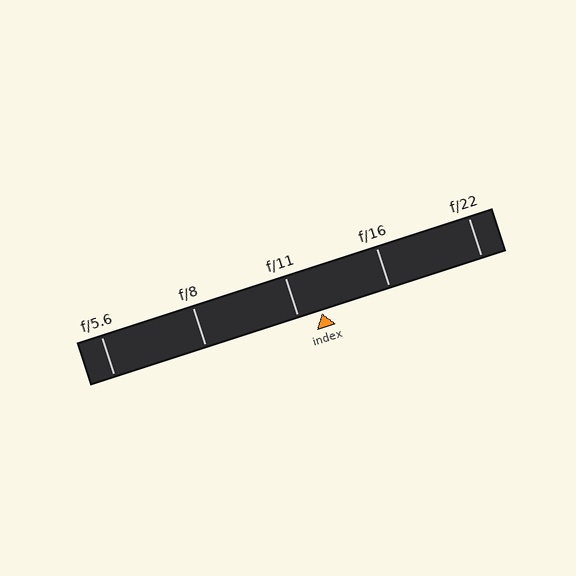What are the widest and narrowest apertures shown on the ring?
The widest aperture shown is f/5.6 and the narrowest is f/22.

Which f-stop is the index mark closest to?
The index mark is closest to f/11.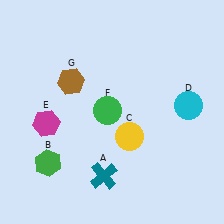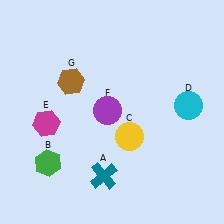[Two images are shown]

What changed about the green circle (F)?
In Image 1, F is green. In Image 2, it changed to purple.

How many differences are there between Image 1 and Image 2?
There is 1 difference between the two images.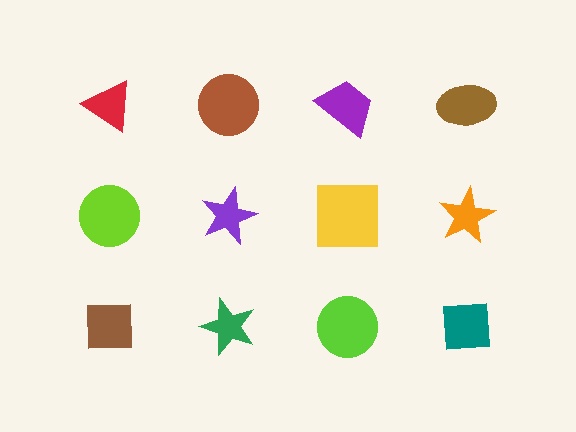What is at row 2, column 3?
A yellow square.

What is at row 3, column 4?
A teal square.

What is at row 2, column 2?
A purple star.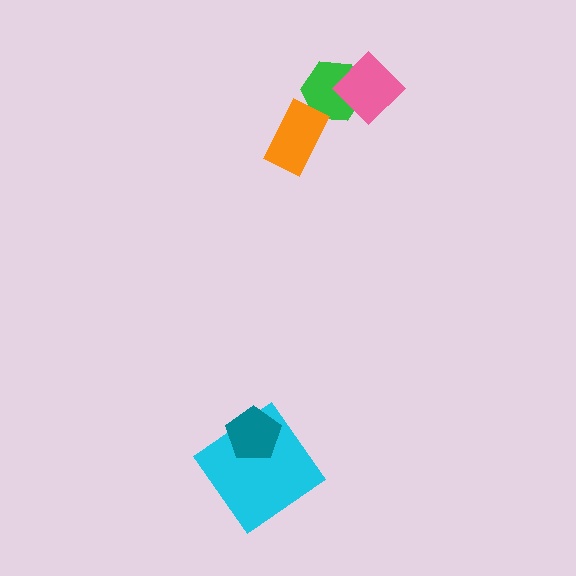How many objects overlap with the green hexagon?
1 object overlaps with the green hexagon.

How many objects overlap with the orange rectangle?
0 objects overlap with the orange rectangle.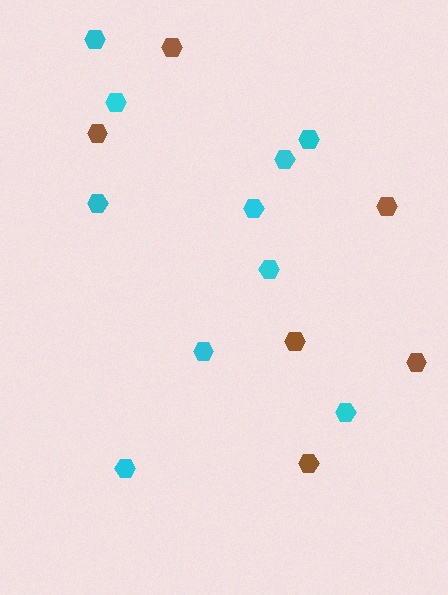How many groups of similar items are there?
There are 2 groups: one group of brown hexagons (6) and one group of cyan hexagons (10).